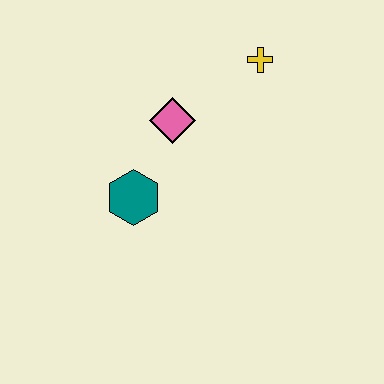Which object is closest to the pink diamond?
The teal hexagon is closest to the pink diamond.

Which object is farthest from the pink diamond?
The yellow cross is farthest from the pink diamond.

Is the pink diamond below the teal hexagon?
No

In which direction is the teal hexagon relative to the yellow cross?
The teal hexagon is below the yellow cross.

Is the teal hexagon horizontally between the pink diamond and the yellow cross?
No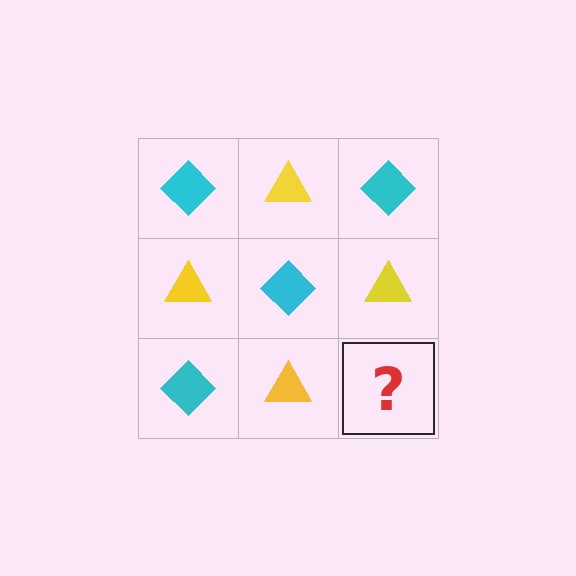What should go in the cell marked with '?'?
The missing cell should contain a cyan diamond.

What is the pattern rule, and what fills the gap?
The rule is that it alternates cyan diamond and yellow triangle in a checkerboard pattern. The gap should be filled with a cyan diamond.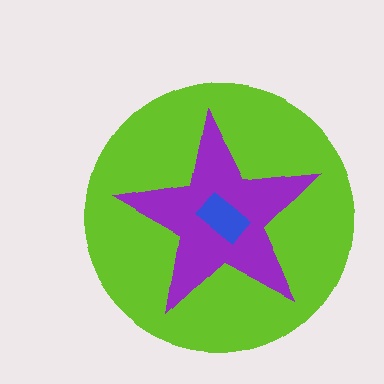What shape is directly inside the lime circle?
The purple star.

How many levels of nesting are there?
3.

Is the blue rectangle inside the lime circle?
Yes.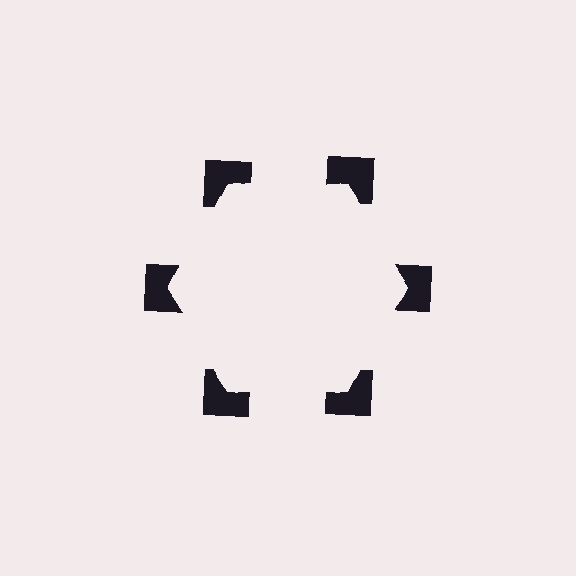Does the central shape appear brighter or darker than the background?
It typically appears slightly brighter than the background, even though no actual brightness change is drawn.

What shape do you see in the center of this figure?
An illusory hexagon — its edges are inferred from the aligned wedge cuts in the notched squares, not physically drawn.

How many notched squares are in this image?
There are 6 — one at each vertex of the illusory hexagon.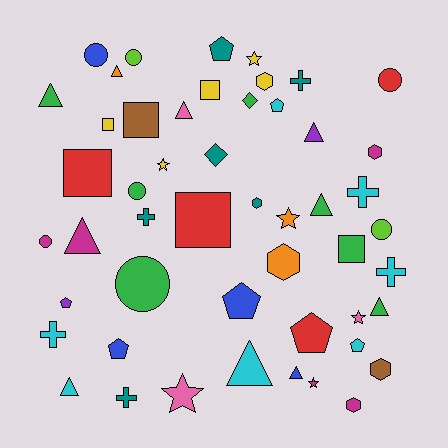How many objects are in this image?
There are 50 objects.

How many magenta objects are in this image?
There are 5 magenta objects.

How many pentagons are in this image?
There are 7 pentagons.